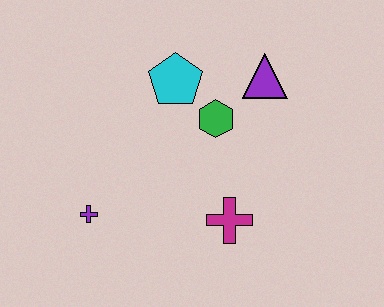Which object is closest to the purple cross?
The magenta cross is closest to the purple cross.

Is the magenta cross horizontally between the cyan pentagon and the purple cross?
No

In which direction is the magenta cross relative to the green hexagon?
The magenta cross is below the green hexagon.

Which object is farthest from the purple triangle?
The purple cross is farthest from the purple triangle.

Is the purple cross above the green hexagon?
No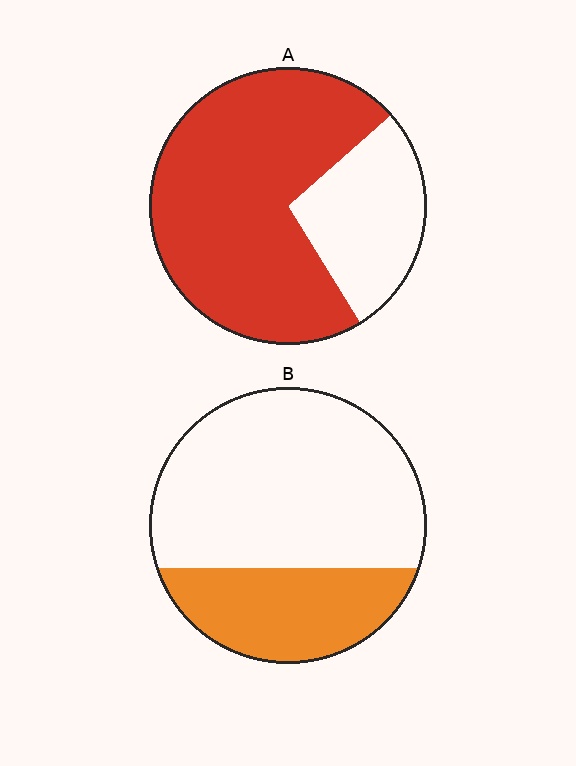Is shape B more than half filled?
No.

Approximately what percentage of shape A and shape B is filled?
A is approximately 70% and B is approximately 30%.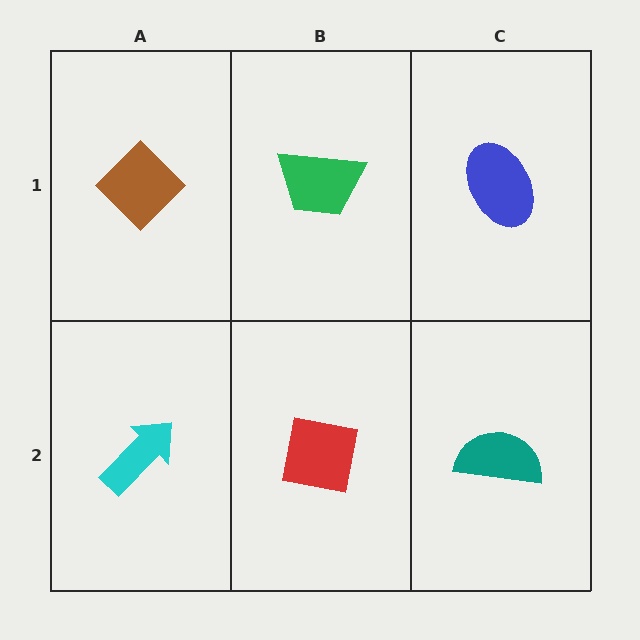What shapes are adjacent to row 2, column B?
A green trapezoid (row 1, column B), a cyan arrow (row 2, column A), a teal semicircle (row 2, column C).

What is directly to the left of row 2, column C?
A red square.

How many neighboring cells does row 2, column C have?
2.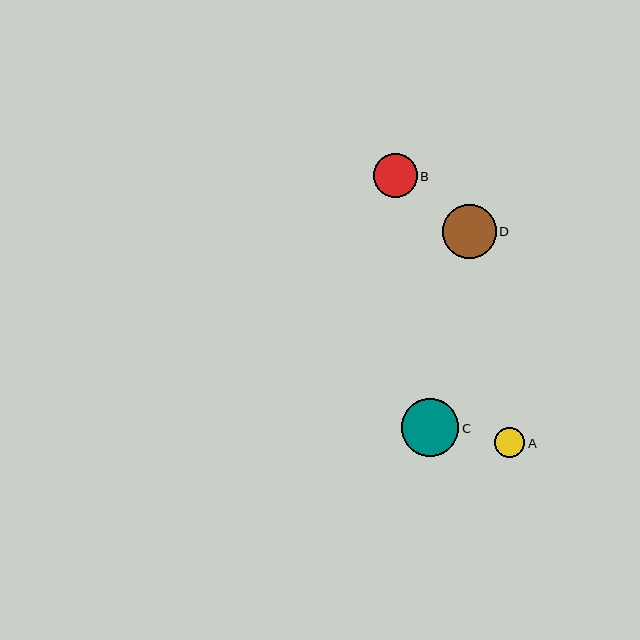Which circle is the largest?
Circle C is the largest with a size of approximately 57 pixels.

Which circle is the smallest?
Circle A is the smallest with a size of approximately 31 pixels.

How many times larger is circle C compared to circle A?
Circle C is approximately 1.9 times the size of circle A.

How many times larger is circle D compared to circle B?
Circle D is approximately 1.2 times the size of circle B.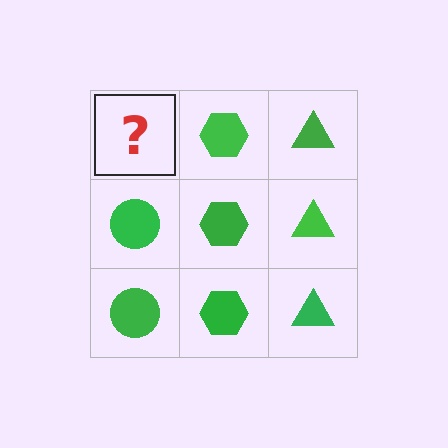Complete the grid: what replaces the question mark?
The question mark should be replaced with a green circle.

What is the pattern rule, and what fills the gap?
The rule is that each column has a consistent shape. The gap should be filled with a green circle.